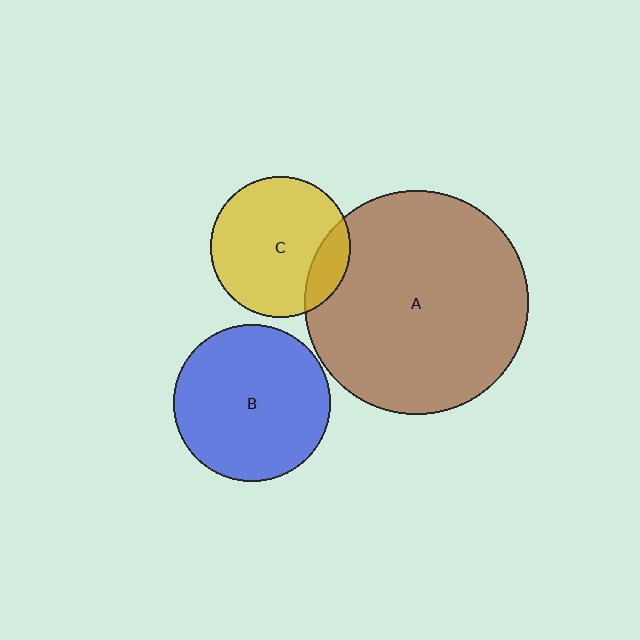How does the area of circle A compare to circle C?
Approximately 2.5 times.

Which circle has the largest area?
Circle A (brown).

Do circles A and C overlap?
Yes.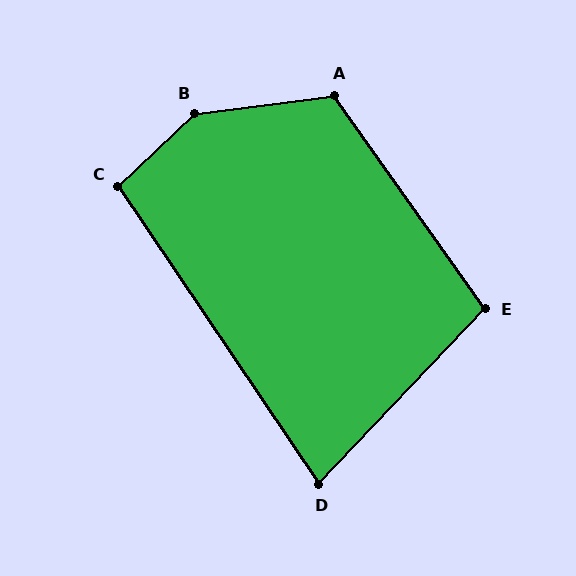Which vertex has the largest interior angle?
B, at approximately 144 degrees.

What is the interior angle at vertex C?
Approximately 100 degrees (obtuse).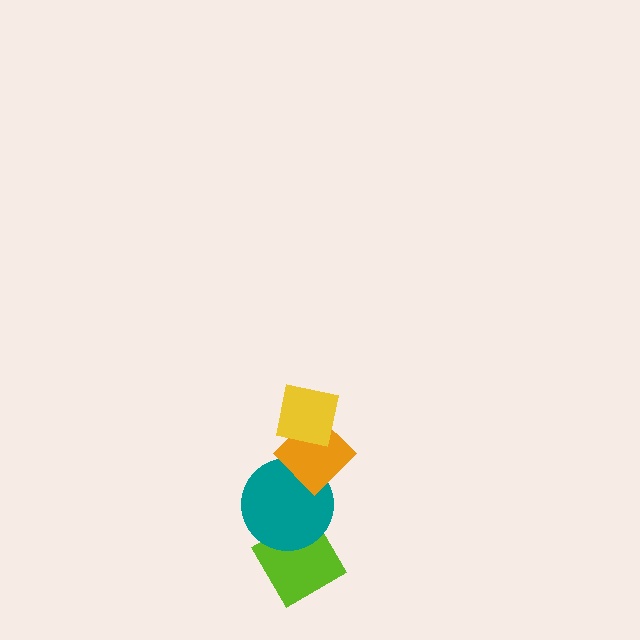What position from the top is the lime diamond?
The lime diamond is 4th from the top.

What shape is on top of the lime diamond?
The teal circle is on top of the lime diamond.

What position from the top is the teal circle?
The teal circle is 3rd from the top.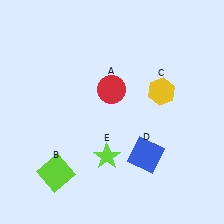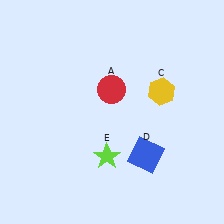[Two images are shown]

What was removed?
The lime square (B) was removed in Image 2.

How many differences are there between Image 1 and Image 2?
There is 1 difference between the two images.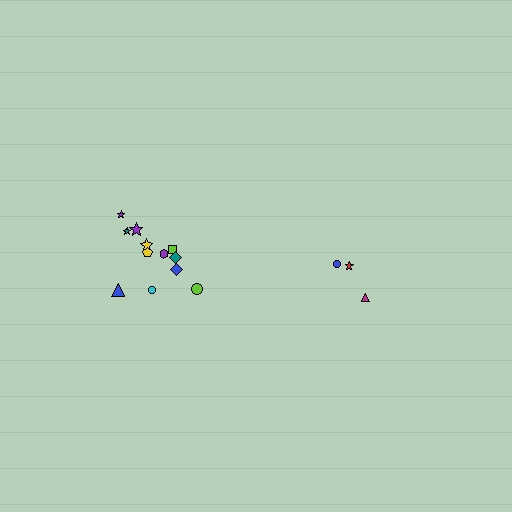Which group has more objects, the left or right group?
The left group.